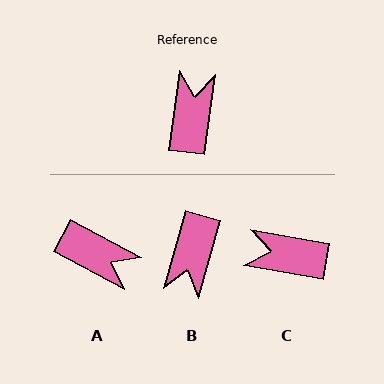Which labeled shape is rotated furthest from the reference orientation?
B, about 171 degrees away.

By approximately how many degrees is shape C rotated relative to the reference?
Approximately 87 degrees counter-clockwise.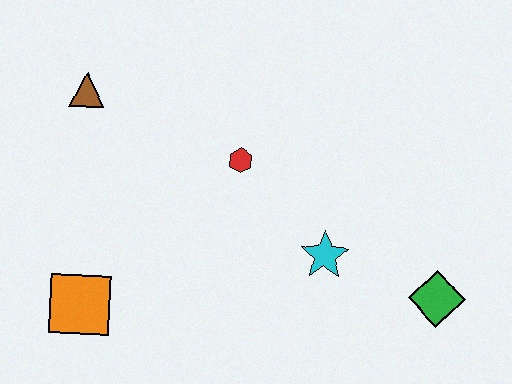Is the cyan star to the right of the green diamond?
No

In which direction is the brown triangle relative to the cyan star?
The brown triangle is to the left of the cyan star.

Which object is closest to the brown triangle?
The red hexagon is closest to the brown triangle.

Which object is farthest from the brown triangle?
The green diamond is farthest from the brown triangle.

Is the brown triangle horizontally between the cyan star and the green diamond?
No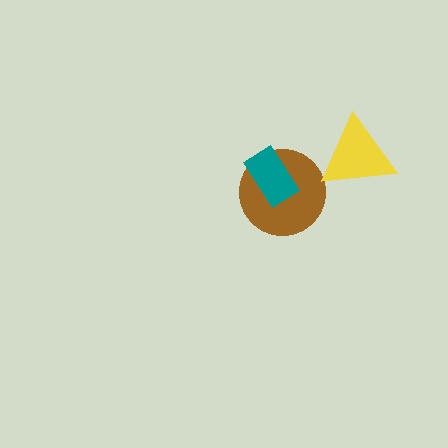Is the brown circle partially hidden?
Yes, it is partially covered by another shape.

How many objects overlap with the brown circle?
1 object overlaps with the brown circle.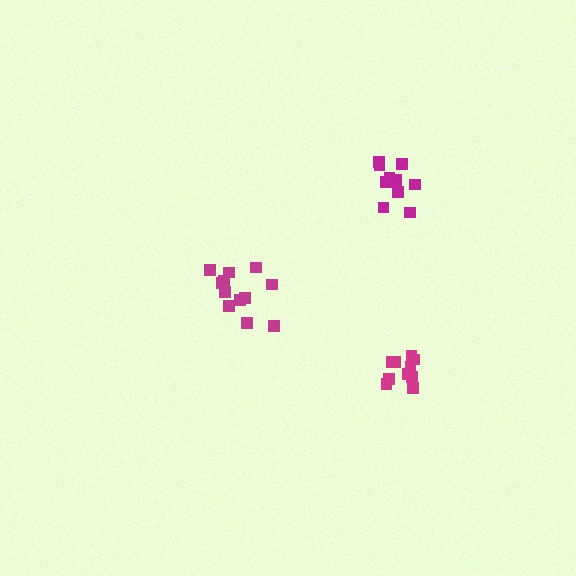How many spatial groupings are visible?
There are 3 spatial groupings.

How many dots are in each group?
Group 1: 10 dots, Group 2: 10 dots, Group 3: 12 dots (32 total).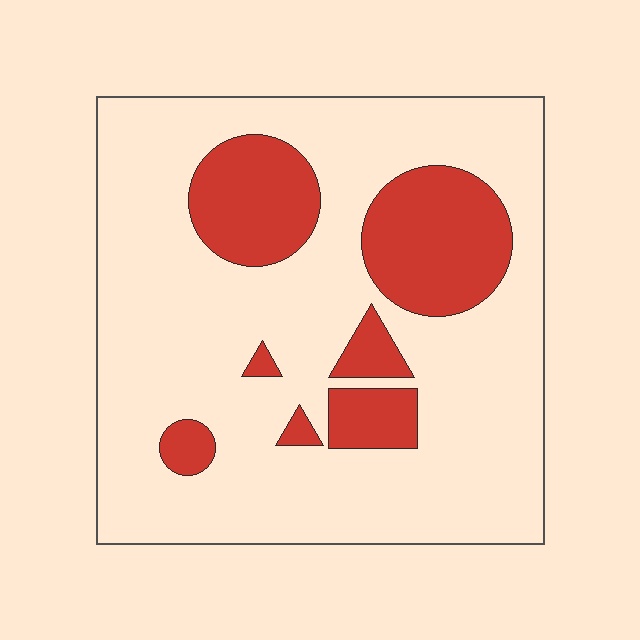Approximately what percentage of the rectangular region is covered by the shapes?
Approximately 20%.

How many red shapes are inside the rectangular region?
7.